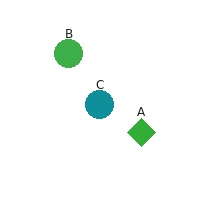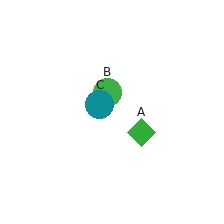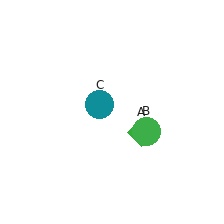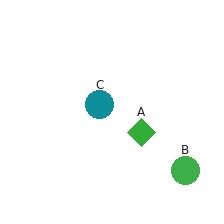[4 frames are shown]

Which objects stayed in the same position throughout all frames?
Green diamond (object A) and teal circle (object C) remained stationary.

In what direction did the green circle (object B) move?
The green circle (object B) moved down and to the right.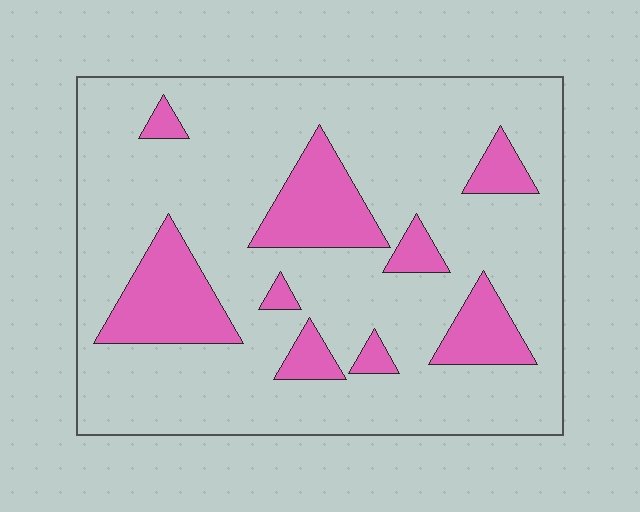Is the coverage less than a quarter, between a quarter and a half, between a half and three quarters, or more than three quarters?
Less than a quarter.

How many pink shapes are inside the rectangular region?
9.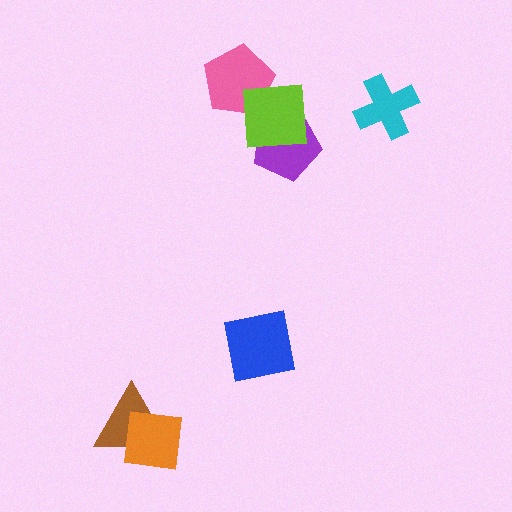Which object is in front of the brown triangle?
The orange square is in front of the brown triangle.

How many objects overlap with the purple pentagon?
1 object overlaps with the purple pentagon.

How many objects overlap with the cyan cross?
0 objects overlap with the cyan cross.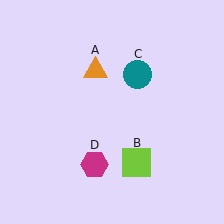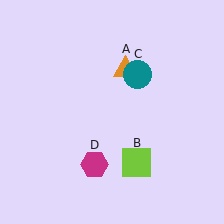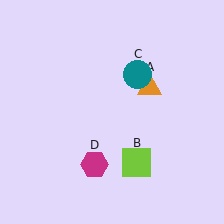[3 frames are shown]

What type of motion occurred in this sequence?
The orange triangle (object A) rotated clockwise around the center of the scene.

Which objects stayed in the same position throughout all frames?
Lime square (object B) and teal circle (object C) and magenta hexagon (object D) remained stationary.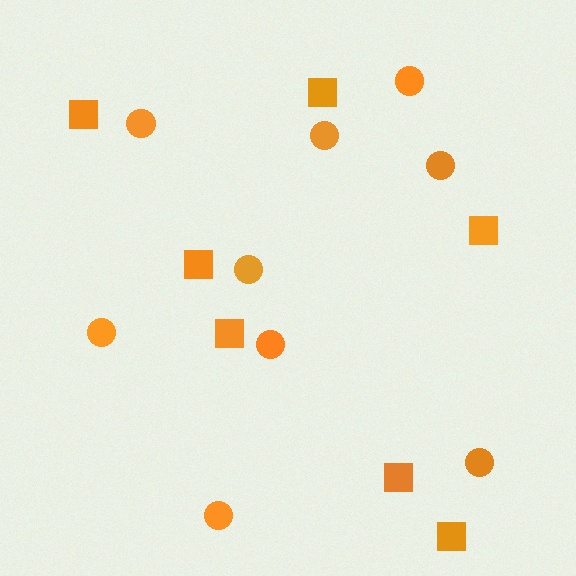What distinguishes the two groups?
There are 2 groups: one group of squares (7) and one group of circles (9).